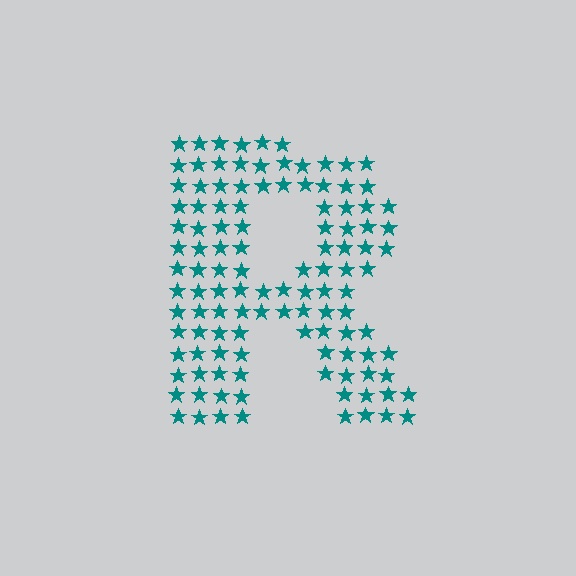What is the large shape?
The large shape is the letter R.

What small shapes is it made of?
It is made of small stars.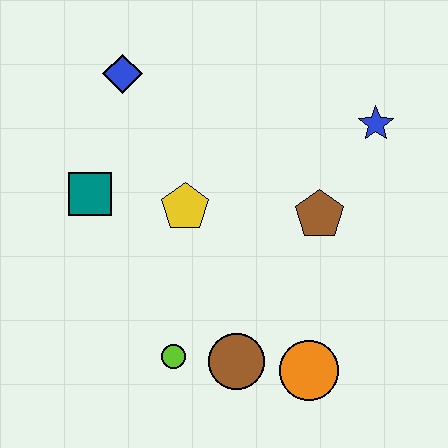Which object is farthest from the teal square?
The blue star is farthest from the teal square.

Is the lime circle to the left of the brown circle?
Yes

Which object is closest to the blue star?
The brown pentagon is closest to the blue star.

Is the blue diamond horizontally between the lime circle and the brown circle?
No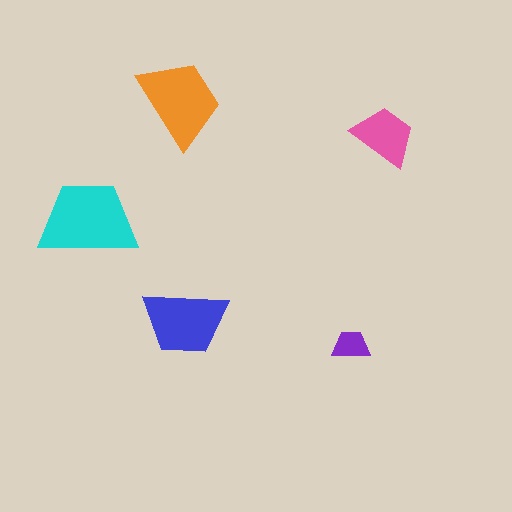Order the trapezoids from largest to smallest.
the cyan one, the orange one, the blue one, the pink one, the purple one.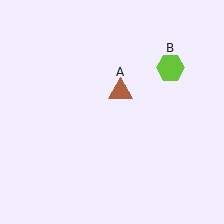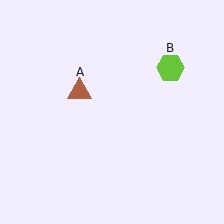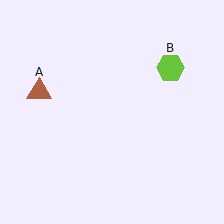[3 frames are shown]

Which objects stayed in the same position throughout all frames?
Lime hexagon (object B) remained stationary.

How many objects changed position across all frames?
1 object changed position: brown triangle (object A).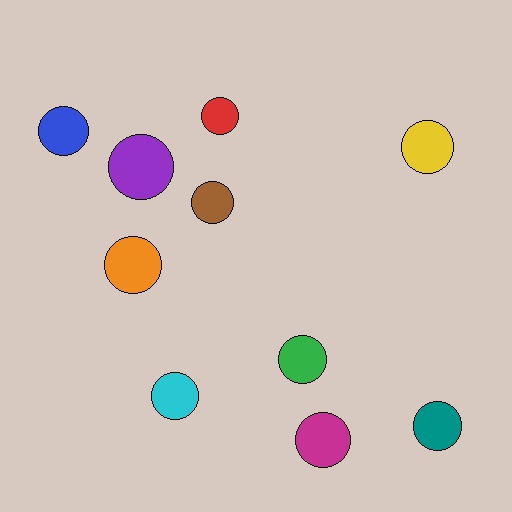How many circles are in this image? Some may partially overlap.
There are 10 circles.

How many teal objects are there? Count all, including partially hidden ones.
There is 1 teal object.